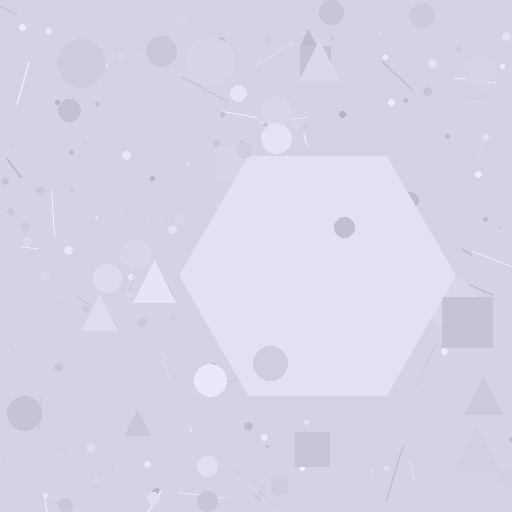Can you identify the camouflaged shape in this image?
The camouflaged shape is a hexagon.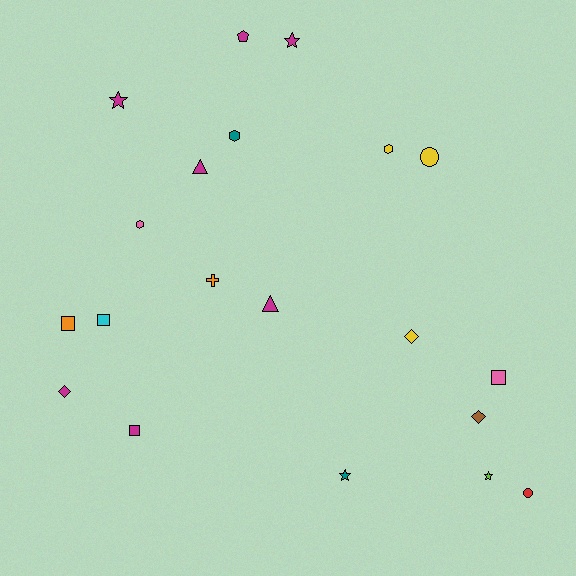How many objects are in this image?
There are 20 objects.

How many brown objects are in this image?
There is 1 brown object.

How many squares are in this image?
There are 4 squares.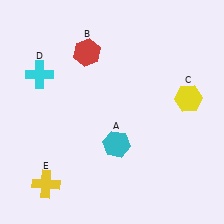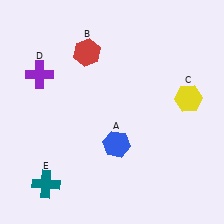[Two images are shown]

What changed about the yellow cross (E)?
In Image 1, E is yellow. In Image 2, it changed to teal.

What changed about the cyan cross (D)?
In Image 1, D is cyan. In Image 2, it changed to purple.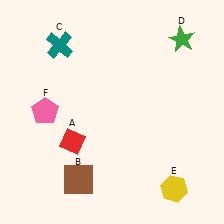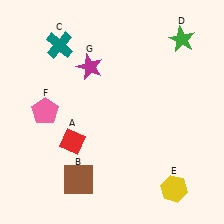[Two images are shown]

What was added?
A magenta star (G) was added in Image 2.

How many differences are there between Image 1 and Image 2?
There is 1 difference between the two images.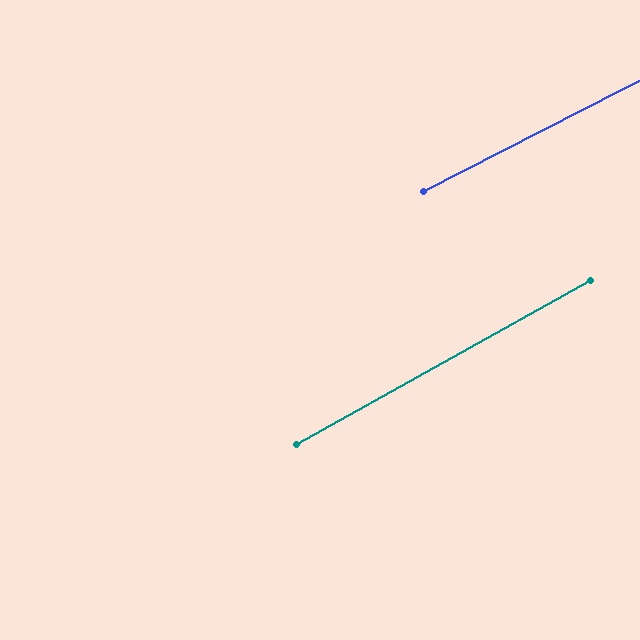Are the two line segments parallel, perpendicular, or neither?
Parallel — their directions differ by only 2.0°.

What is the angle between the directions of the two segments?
Approximately 2 degrees.